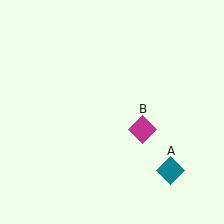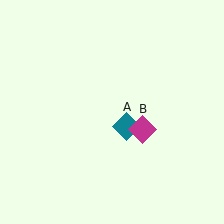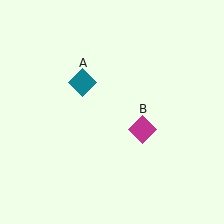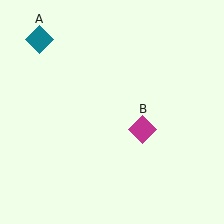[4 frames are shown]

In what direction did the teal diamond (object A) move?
The teal diamond (object A) moved up and to the left.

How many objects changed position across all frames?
1 object changed position: teal diamond (object A).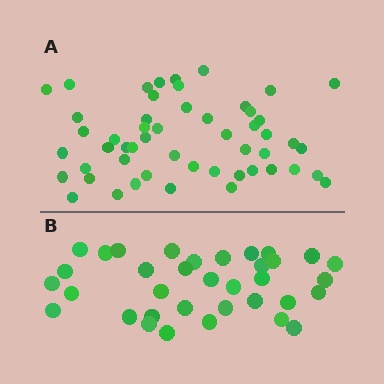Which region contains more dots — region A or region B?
Region A (the top region) has more dots.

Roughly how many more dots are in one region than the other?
Region A has approximately 15 more dots than region B.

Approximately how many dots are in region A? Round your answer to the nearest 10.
About 50 dots. (The exact count is 52, which rounds to 50.)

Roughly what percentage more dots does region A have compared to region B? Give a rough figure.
About 50% more.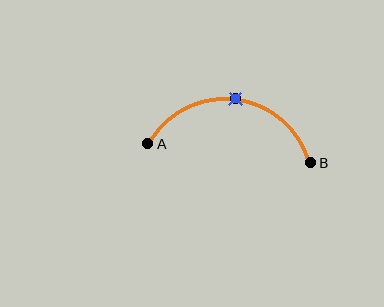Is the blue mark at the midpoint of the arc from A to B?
Yes. The blue mark lies on the arc at equal arc-length from both A and B — it is the arc midpoint.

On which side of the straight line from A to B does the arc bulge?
The arc bulges above the straight line connecting A and B.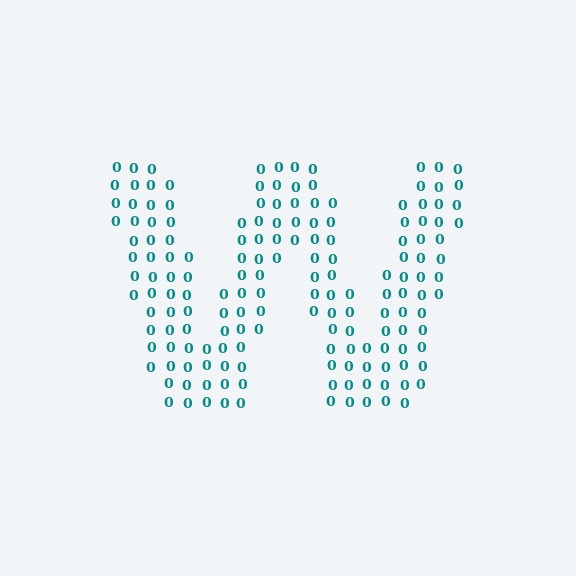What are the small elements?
The small elements are digit 0's.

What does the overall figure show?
The overall figure shows the letter W.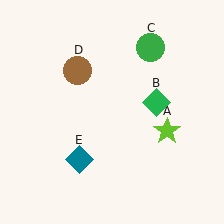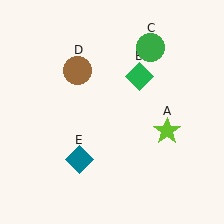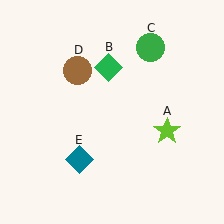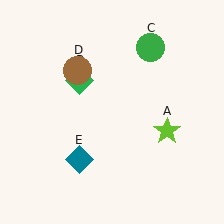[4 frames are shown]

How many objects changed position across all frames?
1 object changed position: green diamond (object B).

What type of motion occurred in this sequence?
The green diamond (object B) rotated counterclockwise around the center of the scene.